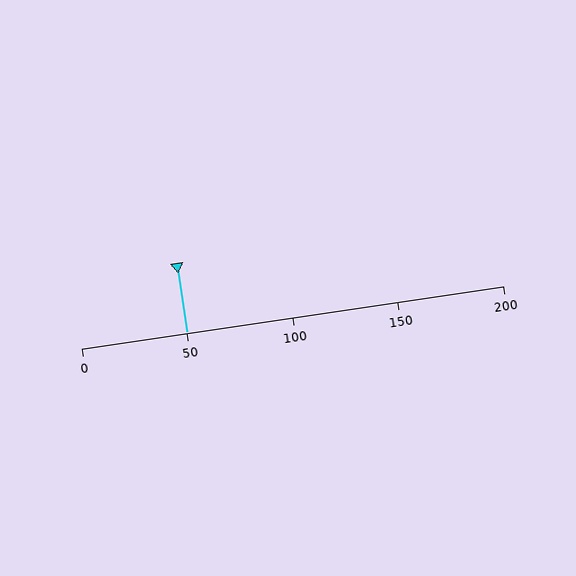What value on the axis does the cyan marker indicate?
The marker indicates approximately 50.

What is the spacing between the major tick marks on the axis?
The major ticks are spaced 50 apart.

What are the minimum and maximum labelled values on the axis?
The axis runs from 0 to 200.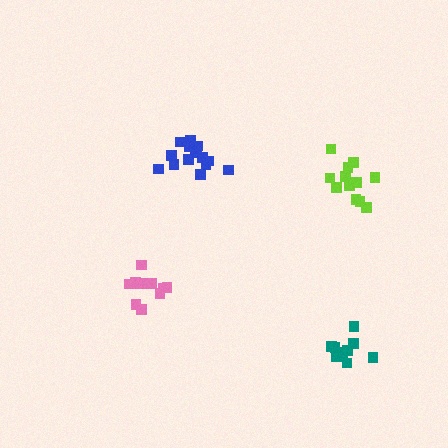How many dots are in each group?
Group 1: 11 dots, Group 2: 12 dots, Group 3: 15 dots, Group 4: 9 dots (47 total).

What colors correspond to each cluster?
The clusters are colored: pink, lime, blue, teal.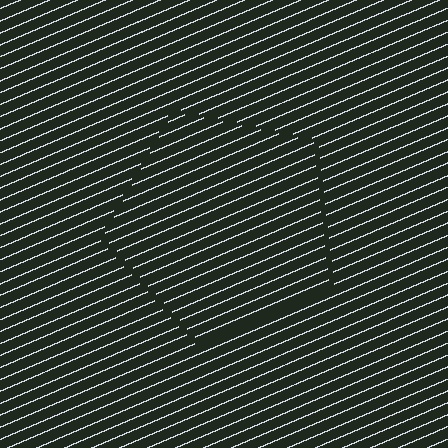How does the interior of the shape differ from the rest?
The interior of the shape contains the same grating, shifted by half a period — the contour is defined by the phase discontinuity where line-ends from the inner and outer gratings abut.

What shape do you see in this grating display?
An illusory pentagon. The interior of the shape contains the same grating, shifted by half a period — the contour is defined by the phase discontinuity where line-ends from the inner and outer gratings abut.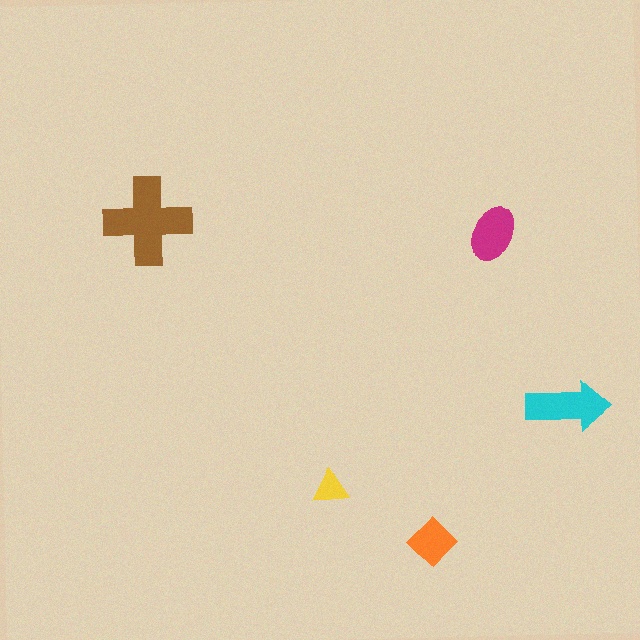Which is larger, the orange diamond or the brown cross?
The brown cross.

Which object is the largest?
The brown cross.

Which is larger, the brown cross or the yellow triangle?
The brown cross.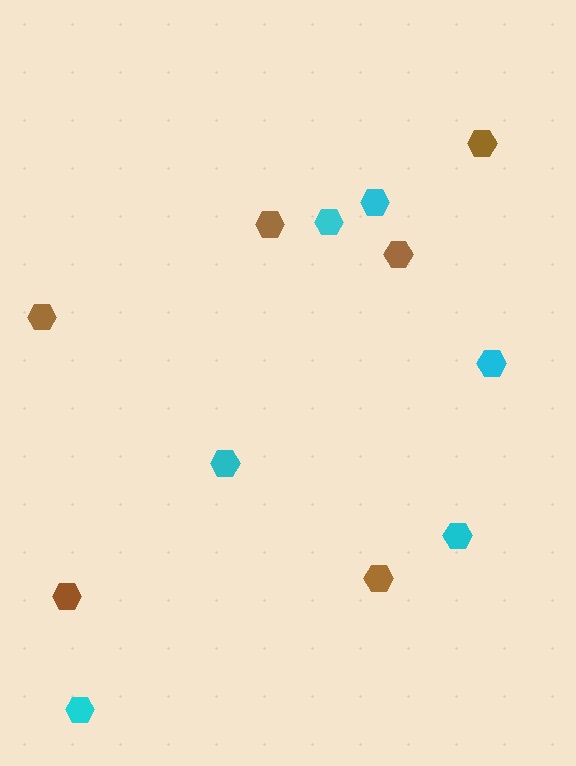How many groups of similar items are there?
There are 2 groups: one group of cyan hexagons (6) and one group of brown hexagons (6).